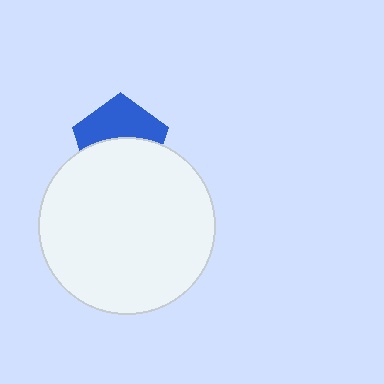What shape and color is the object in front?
The object in front is a white circle.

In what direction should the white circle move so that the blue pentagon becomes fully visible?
The white circle should move down. That is the shortest direction to clear the overlap and leave the blue pentagon fully visible.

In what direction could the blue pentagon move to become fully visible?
The blue pentagon could move up. That would shift it out from behind the white circle entirely.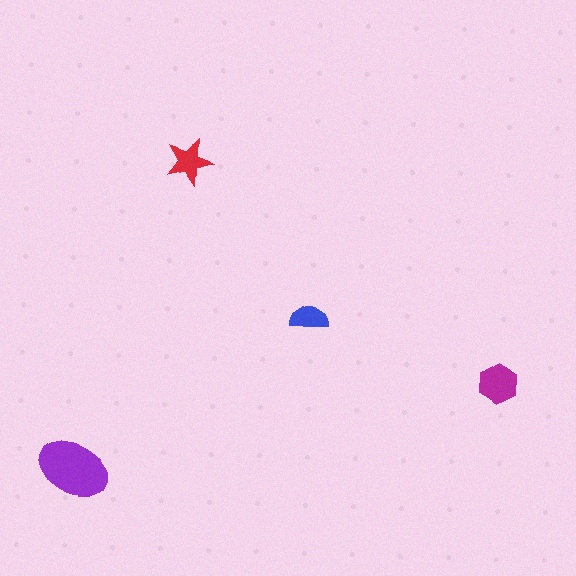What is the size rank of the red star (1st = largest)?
3rd.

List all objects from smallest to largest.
The blue semicircle, the red star, the magenta hexagon, the purple ellipse.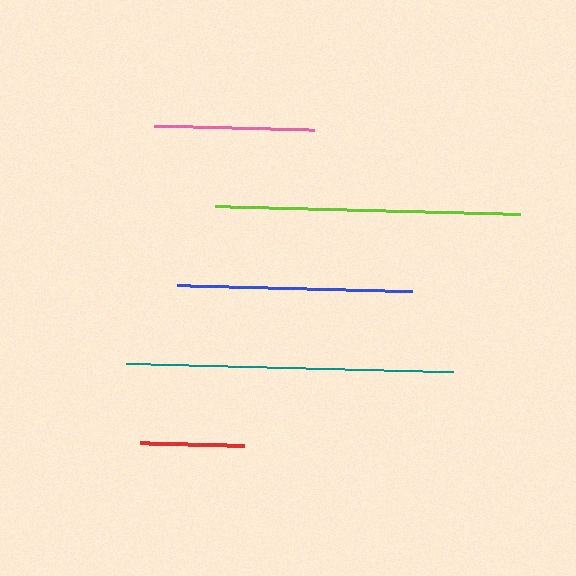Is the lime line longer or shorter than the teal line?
The teal line is longer than the lime line.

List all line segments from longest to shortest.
From longest to shortest: teal, lime, blue, pink, red.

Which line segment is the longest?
The teal line is the longest at approximately 328 pixels.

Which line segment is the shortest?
The red line is the shortest at approximately 104 pixels.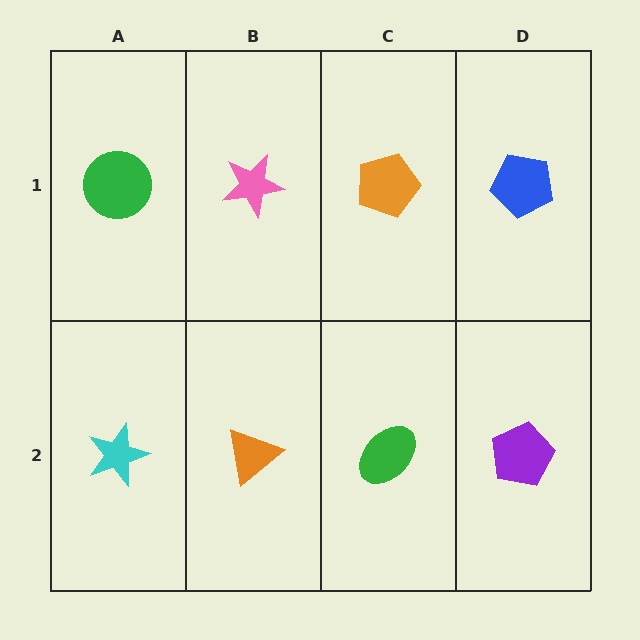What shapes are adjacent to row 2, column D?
A blue pentagon (row 1, column D), a green ellipse (row 2, column C).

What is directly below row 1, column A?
A cyan star.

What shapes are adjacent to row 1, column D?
A purple pentagon (row 2, column D), an orange pentagon (row 1, column C).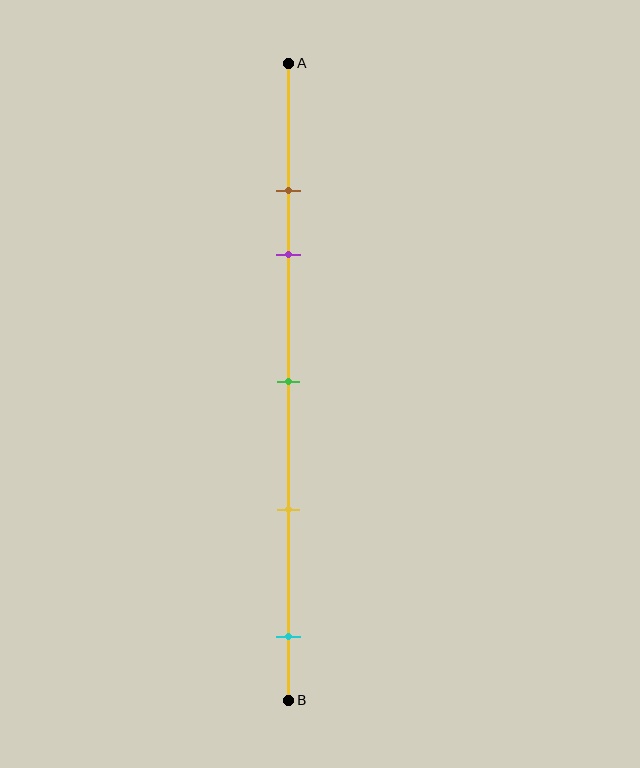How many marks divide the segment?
There are 5 marks dividing the segment.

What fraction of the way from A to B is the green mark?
The green mark is approximately 50% (0.5) of the way from A to B.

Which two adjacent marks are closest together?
The brown and purple marks are the closest adjacent pair.